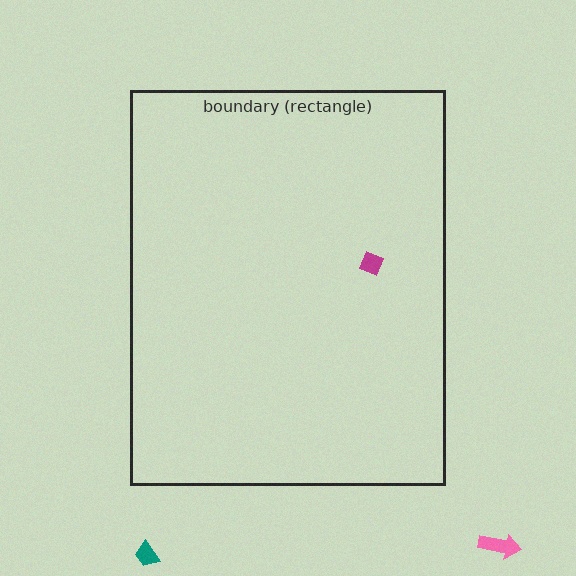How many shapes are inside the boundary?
1 inside, 2 outside.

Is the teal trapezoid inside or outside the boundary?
Outside.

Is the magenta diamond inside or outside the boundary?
Inside.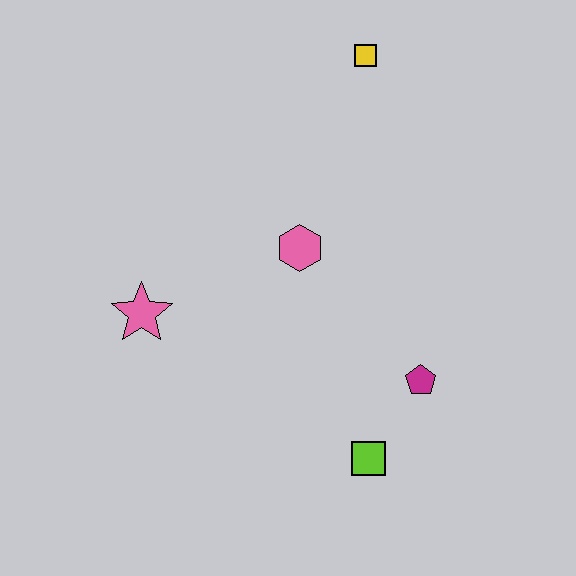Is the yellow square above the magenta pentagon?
Yes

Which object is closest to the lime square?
The magenta pentagon is closest to the lime square.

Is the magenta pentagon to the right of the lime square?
Yes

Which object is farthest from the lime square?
The yellow square is farthest from the lime square.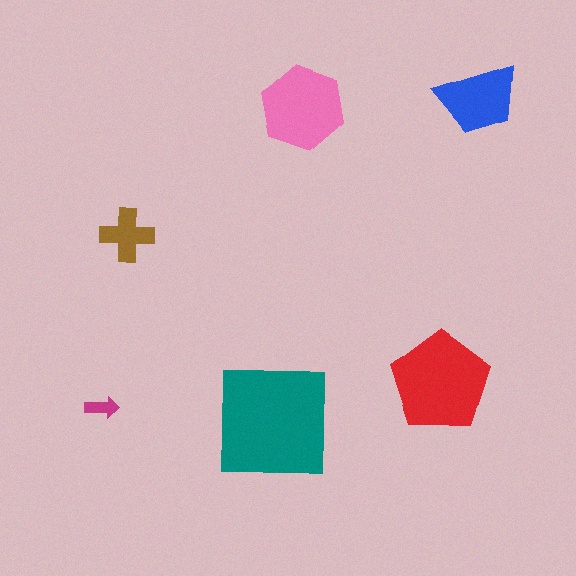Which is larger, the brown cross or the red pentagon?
The red pentagon.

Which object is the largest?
The teal square.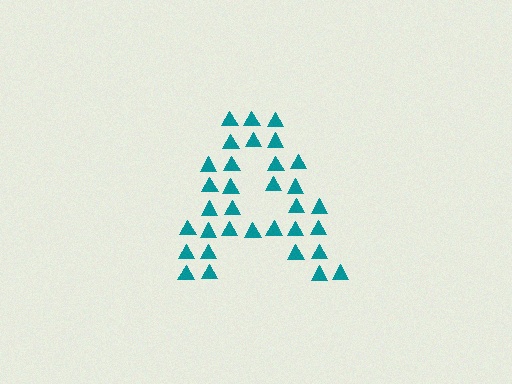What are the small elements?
The small elements are triangles.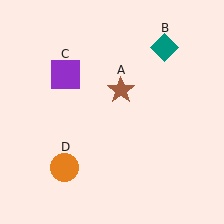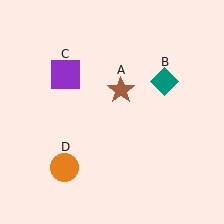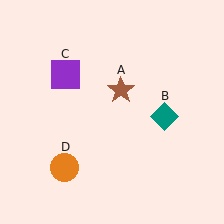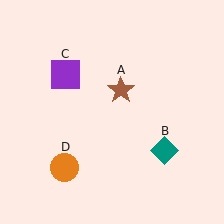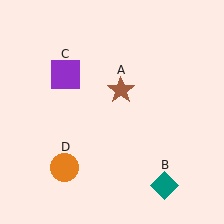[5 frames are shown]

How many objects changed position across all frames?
1 object changed position: teal diamond (object B).